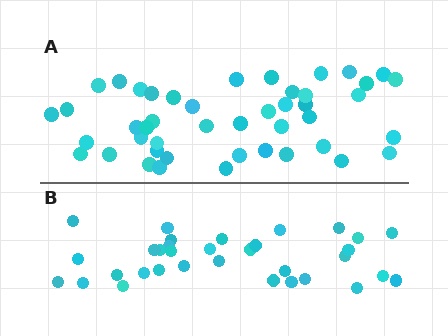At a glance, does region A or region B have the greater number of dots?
Region A (the top region) has more dots.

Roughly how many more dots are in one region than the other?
Region A has roughly 12 or so more dots than region B.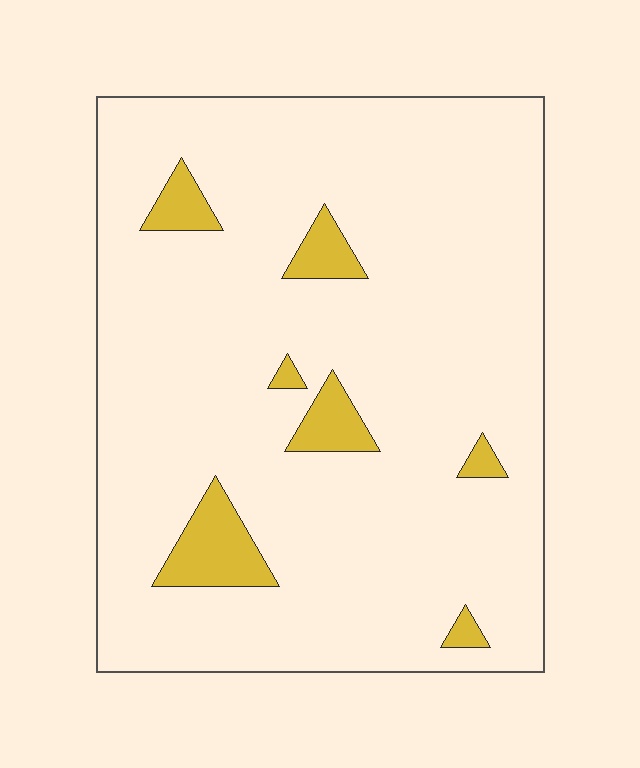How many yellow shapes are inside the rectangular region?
7.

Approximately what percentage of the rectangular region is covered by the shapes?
Approximately 10%.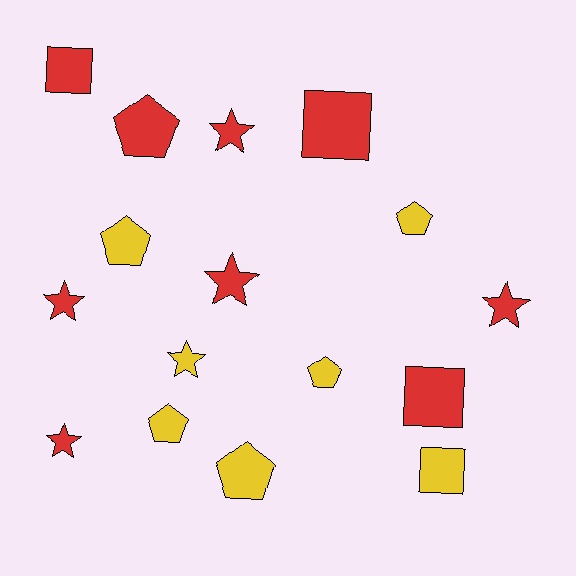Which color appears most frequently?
Red, with 9 objects.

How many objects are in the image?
There are 16 objects.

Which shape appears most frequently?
Star, with 6 objects.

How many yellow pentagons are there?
There are 5 yellow pentagons.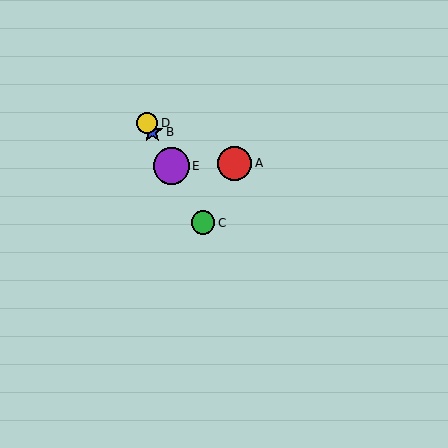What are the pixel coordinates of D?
Object D is at (147, 123).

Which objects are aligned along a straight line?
Objects B, C, D, E are aligned along a straight line.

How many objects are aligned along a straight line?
4 objects (B, C, D, E) are aligned along a straight line.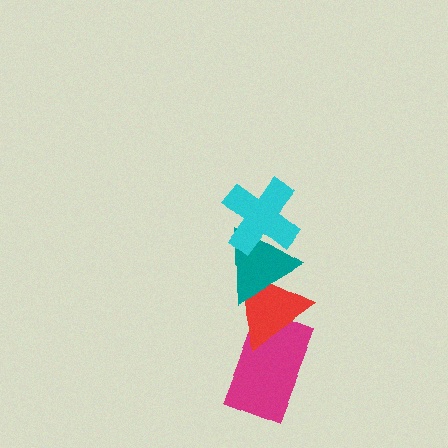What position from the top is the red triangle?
The red triangle is 3rd from the top.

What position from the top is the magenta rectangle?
The magenta rectangle is 4th from the top.